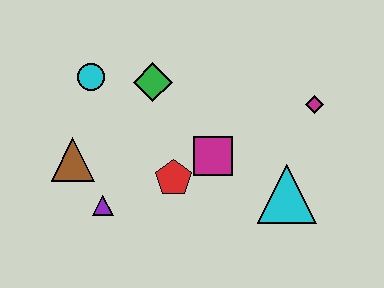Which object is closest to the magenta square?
The red pentagon is closest to the magenta square.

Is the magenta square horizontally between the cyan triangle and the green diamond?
Yes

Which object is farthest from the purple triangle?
The magenta diamond is farthest from the purple triangle.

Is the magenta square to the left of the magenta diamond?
Yes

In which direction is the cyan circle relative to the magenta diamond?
The cyan circle is to the left of the magenta diamond.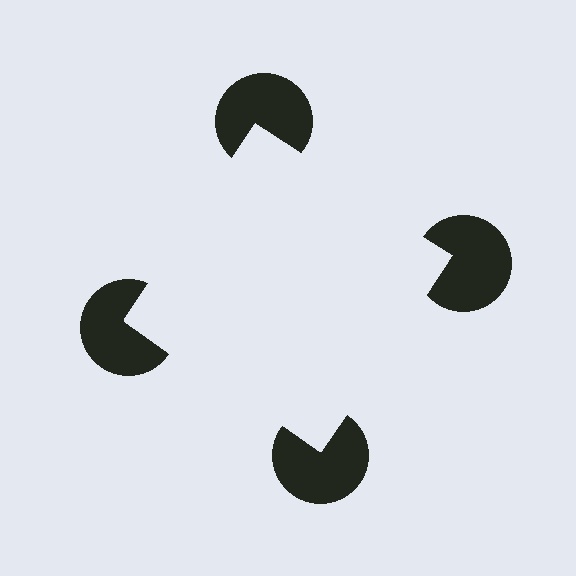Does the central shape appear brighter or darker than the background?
It typically appears slightly brighter than the background, even though no actual brightness change is drawn.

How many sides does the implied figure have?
4 sides.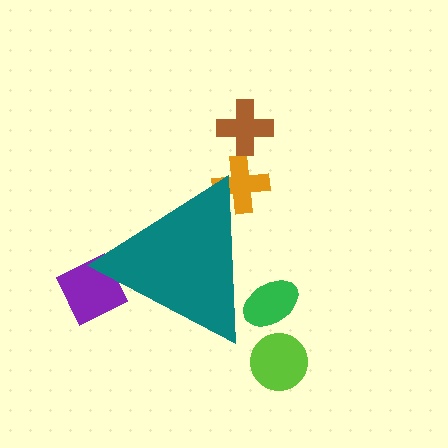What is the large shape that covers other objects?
A teal triangle.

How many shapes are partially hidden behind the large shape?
3 shapes are partially hidden.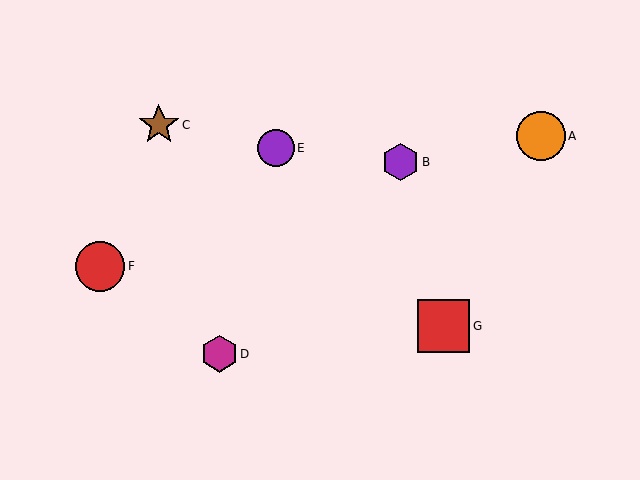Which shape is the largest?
The red square (labeled G) is the largest.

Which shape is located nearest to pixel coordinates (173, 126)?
The brown star (labeled C) at (159, 125) is nearest to that location.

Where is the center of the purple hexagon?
The center of the purple hexagon is at (401, 162).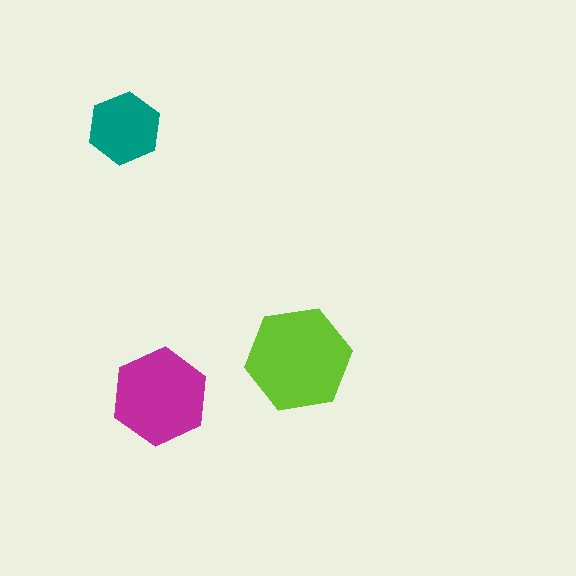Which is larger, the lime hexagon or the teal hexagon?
The lime one.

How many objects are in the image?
There are 3 objects in the image.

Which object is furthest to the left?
The teal hexagon is leftmost.